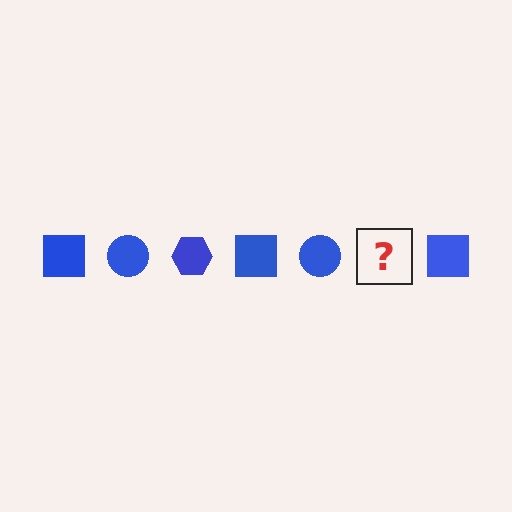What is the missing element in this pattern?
The missing element is a blue hexagon.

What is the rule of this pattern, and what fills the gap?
The rule is that the pattern cycles through square, circle, hexagon shapes in blue. The gap should be filled with a blue hexagon.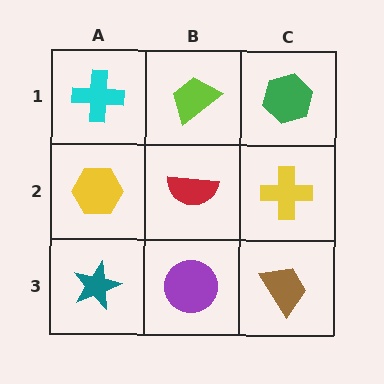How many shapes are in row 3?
3 shapes.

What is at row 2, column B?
A red semicircle.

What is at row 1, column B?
A lime trapezoid.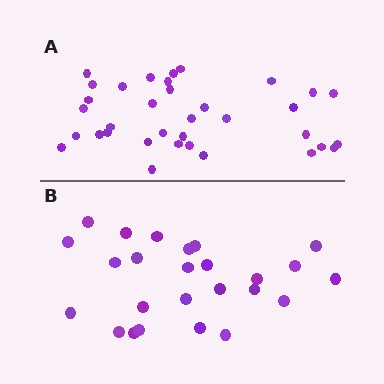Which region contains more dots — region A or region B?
Region A (the top region) has more dots.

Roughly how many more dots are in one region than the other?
Region A has roughly 10 or so more dots than region B.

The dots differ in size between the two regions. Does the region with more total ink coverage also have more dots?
No. Region B has more total ink coverage because its dots are larger, but region A actually contains more individual dots. Total area can be misleading — the number of items is what matters here.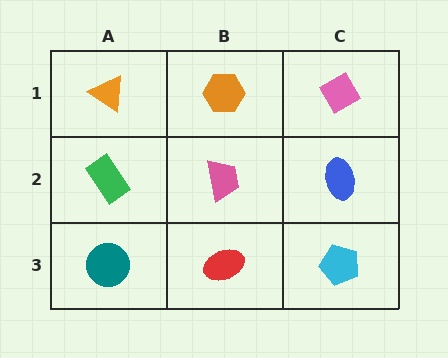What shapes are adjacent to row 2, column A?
An orange triangle (row 1, column A), a teal circle (row 3, column A), a pink trapezoid (row 2, column B).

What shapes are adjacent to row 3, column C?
A blue ellipse (row 2, column C), a red ellipse (row 3, column B).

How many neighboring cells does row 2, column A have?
3.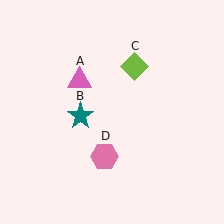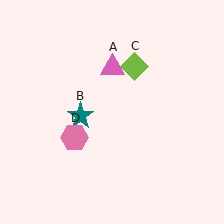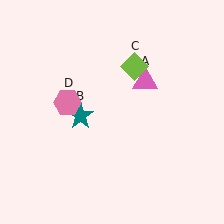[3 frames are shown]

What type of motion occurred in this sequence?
The pink triangle (object A), pink hexagon (object D) rotated clockwise around the center of the scene.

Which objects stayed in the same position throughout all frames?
Teal star (object B) and lime diamond (object C) remained stationary.